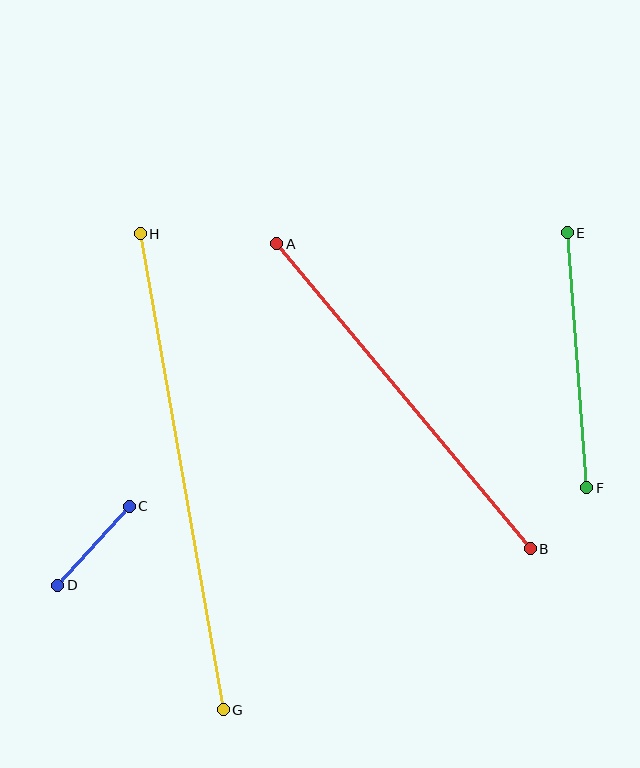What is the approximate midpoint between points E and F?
The midpoint is at approximately (577, 360) pixels.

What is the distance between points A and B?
The distance is approximately 397 pixels.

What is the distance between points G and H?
The distance is approximately 483 pixels.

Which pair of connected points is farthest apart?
Points G and H are farthest apart.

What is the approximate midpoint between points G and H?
The midpoint is at approximately (182, 472) pixels.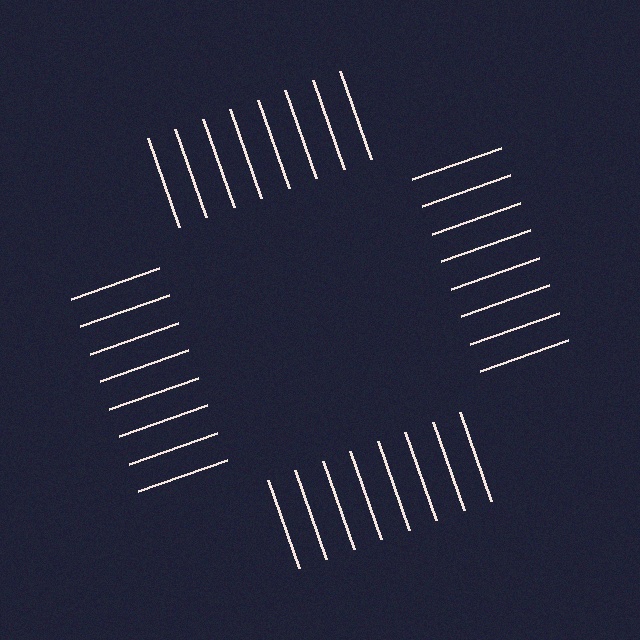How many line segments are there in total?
32 — 8 along each of the 4 edges.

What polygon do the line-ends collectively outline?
An illusory square — the line segments terminate on its edges but no continuous stroke is drawn.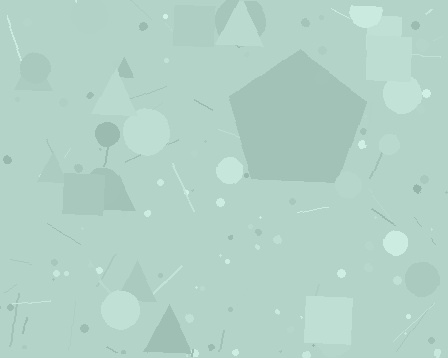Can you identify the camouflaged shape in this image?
The camouflaged shape is a pentagon.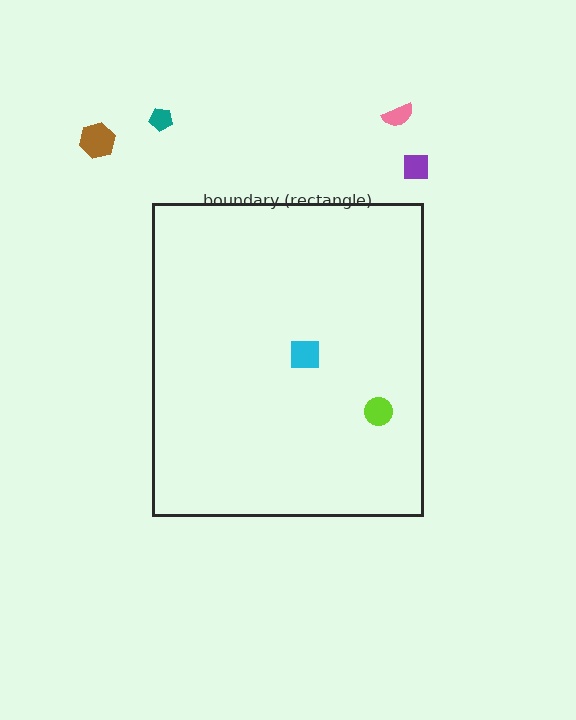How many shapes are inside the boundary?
2 inside, 4 outside.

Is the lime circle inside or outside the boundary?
Inside.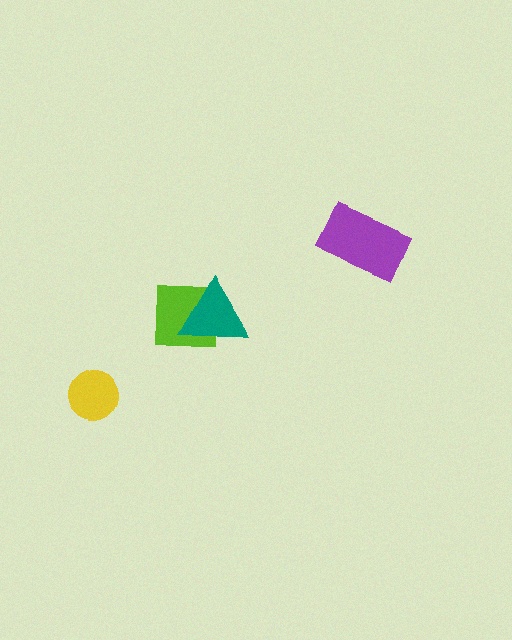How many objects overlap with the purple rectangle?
0 objects overlap with the purple rectangle.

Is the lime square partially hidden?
Yes, it is partially covered by another shape.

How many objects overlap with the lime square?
1 object overlaps with the lime square.